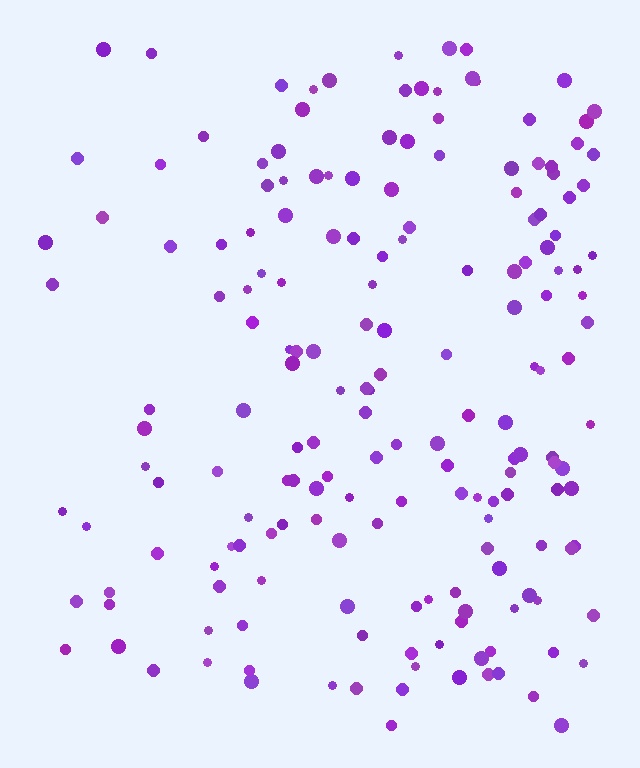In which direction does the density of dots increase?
From left to right, with the right side densest.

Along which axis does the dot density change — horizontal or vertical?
Horizontal.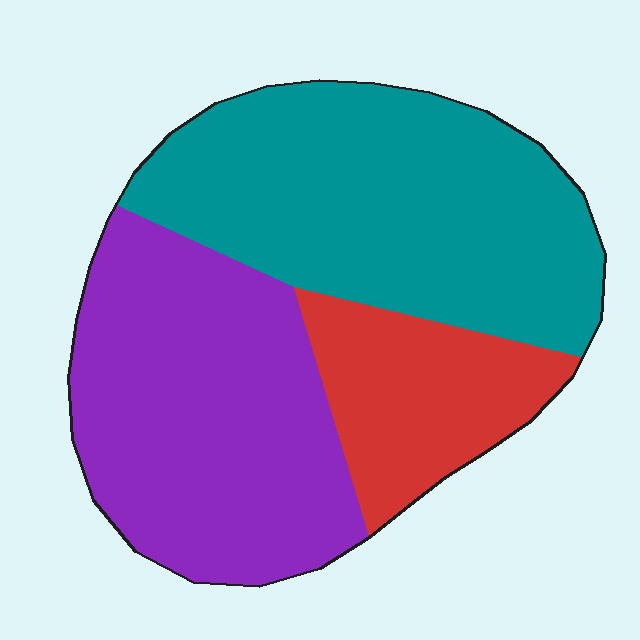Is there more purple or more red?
Purple.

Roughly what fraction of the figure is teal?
Teal takes up between a quarter and a half of the figure.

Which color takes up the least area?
Red, at roughly 20%.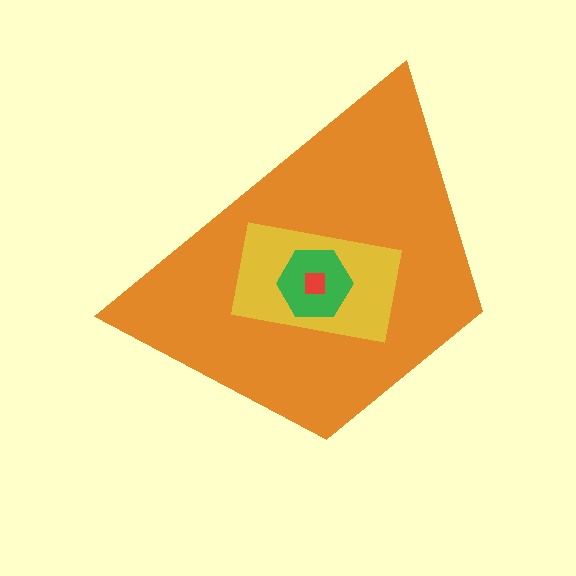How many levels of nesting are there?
4.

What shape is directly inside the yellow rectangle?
The green hexagon.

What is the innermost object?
The red square.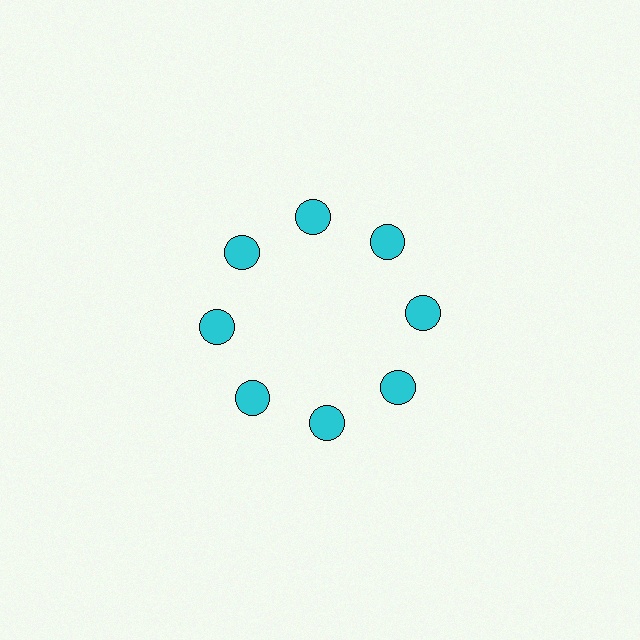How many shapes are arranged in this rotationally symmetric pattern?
There are 8 shapes, arranged in 8 groups of 1.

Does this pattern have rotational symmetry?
Yes, this pattern has 8-fold rotational symmetry. It looks the same after rotating 45 degrees around the center.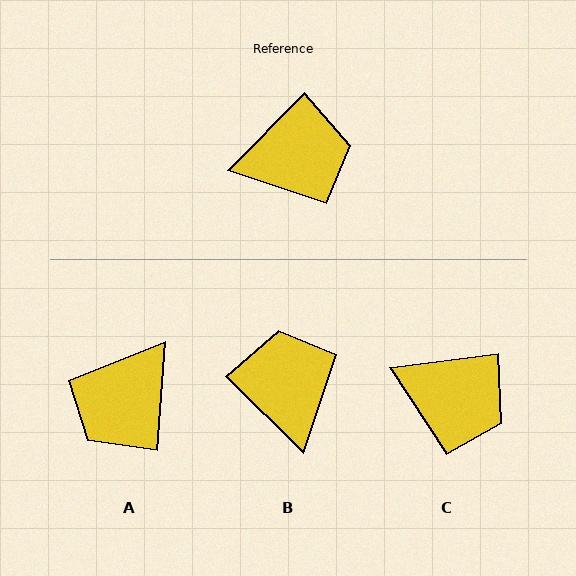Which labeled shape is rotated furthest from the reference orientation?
A, about 140 degrees away.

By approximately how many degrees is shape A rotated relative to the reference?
Approximately 140 degrees clockwise.